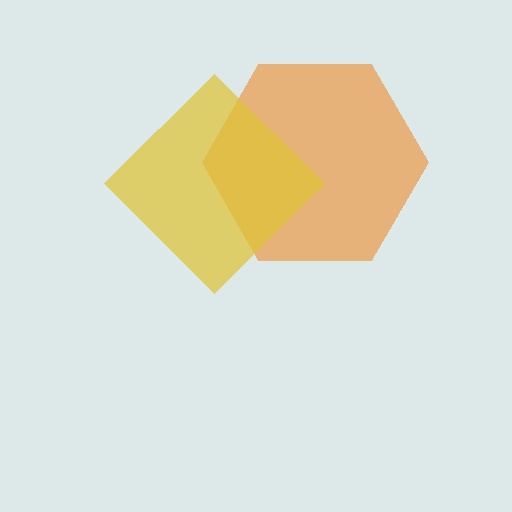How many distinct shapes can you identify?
There are 2 distinct shapes: an orange hexagon, a yellow diamond.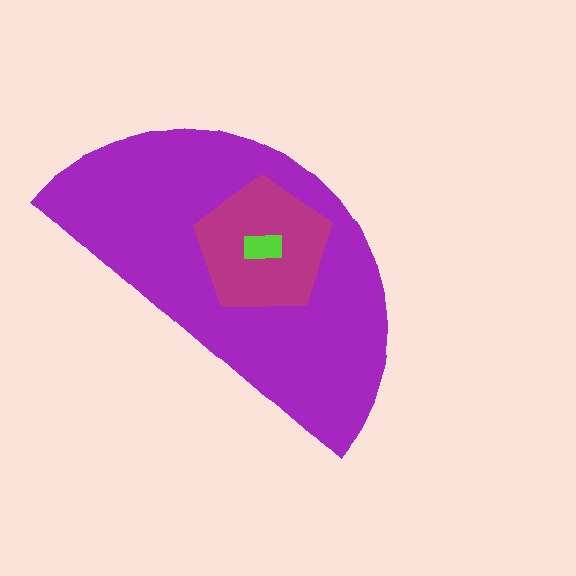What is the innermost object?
The lime rectangle.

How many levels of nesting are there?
3.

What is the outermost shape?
The purple semicircle.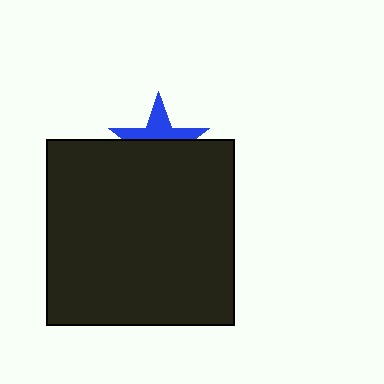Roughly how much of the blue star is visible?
A small part of it is visible (roughly 45%).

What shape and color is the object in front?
The object in front is a black rectangle.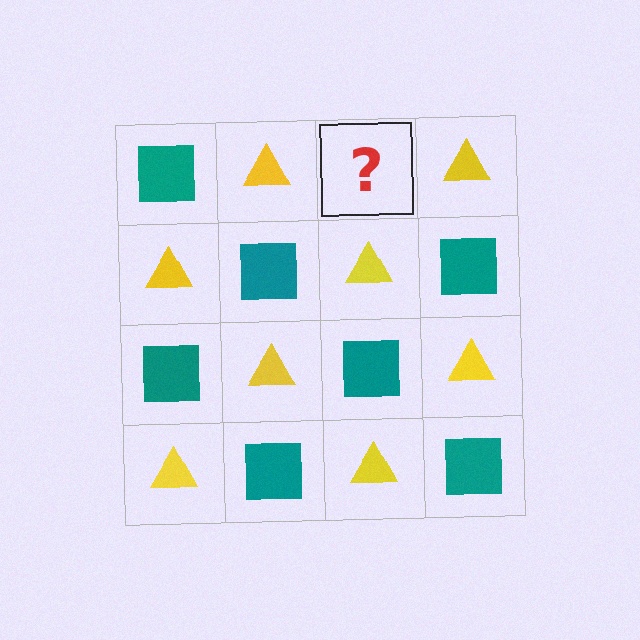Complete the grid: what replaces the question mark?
The question mark should be replaced with a teal square.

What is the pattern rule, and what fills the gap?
The rule is that it alternates teal square and yellow triangle in a checkerboard pattern. The gap should be filled with a teal square.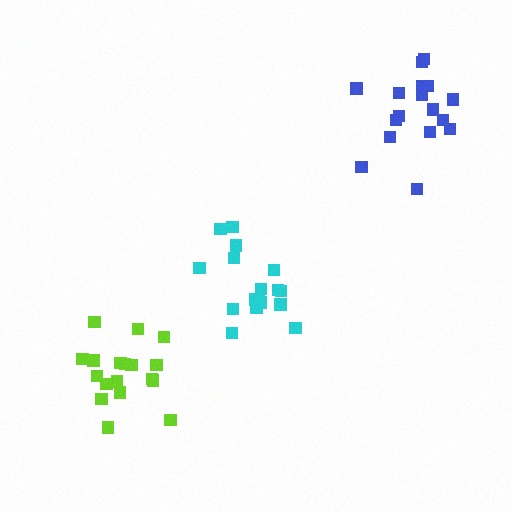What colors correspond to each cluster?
The clusters are colored: cyan, lime, blue.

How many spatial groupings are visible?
There are 3 spatial groupings.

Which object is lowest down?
The lime cluster is bottommost.